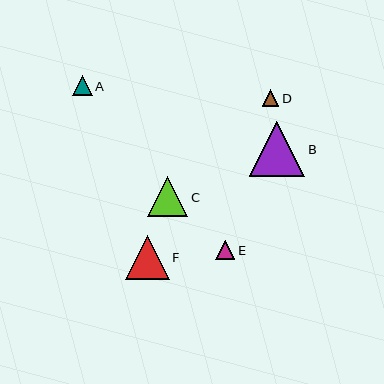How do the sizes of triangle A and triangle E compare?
Triangle A and triangle E are approximately the same size.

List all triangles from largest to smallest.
From largest to smallest: B, F, C, A, E, D.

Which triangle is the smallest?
Triangle D is the smallest with a size of approximately 16 pixels.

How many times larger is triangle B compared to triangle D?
Triangle B is approximately 3.4 times the size of triangle D.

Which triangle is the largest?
Triangle B is the largest with a size of approximately 55 pixels.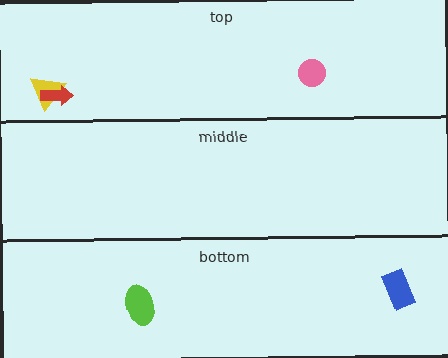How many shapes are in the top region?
3.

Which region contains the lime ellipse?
The bottom region.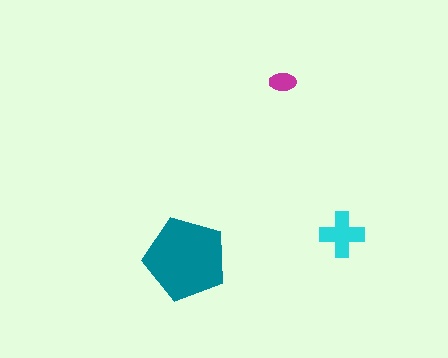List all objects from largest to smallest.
The teal pentagon, the cyan cross, the magenta ellipse.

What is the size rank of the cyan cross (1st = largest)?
2nd.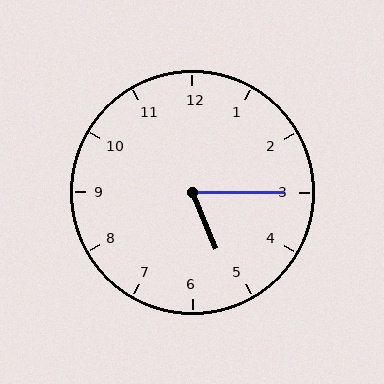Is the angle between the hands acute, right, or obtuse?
It is acute.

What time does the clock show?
5:15.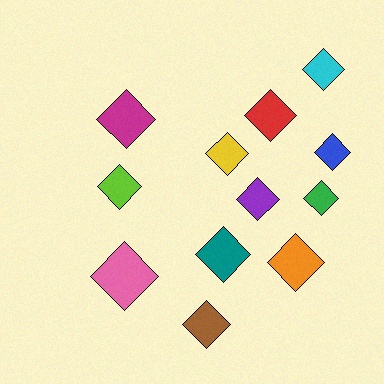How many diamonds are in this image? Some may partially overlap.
There are 12 diamonds.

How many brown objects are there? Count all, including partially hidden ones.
There is 1 brown object.